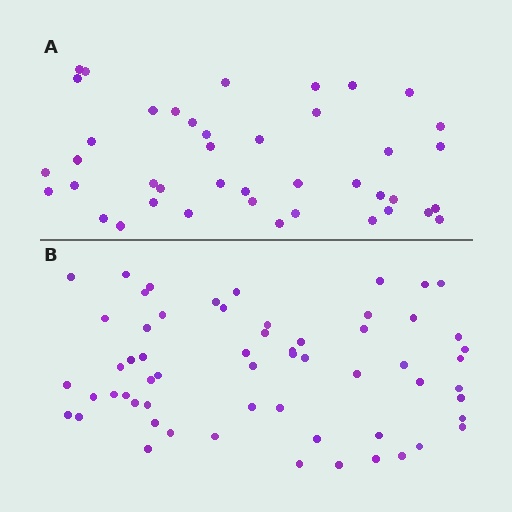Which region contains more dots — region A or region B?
Region B (the bottom region) has more dots.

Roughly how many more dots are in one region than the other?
Region B has approximately 20 more dots than region A.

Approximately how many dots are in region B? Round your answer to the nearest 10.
About 60 dots.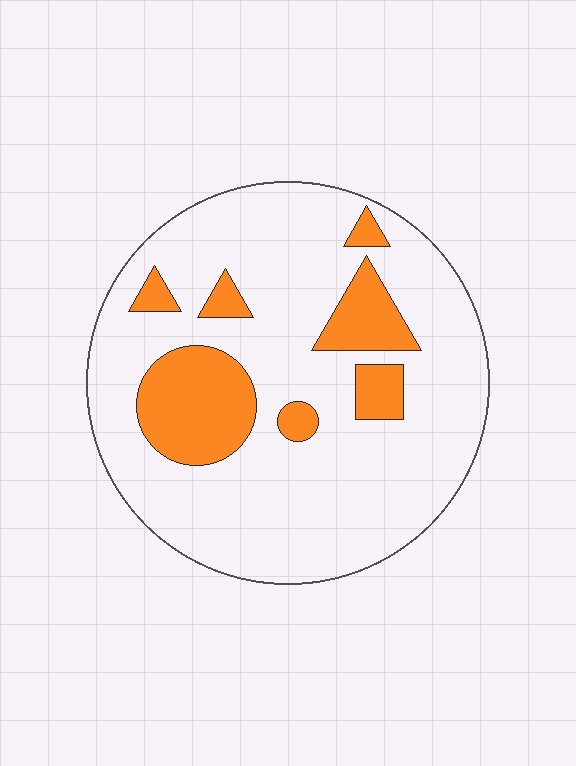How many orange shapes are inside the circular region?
7.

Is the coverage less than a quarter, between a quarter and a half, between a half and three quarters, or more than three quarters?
Less than a quarter.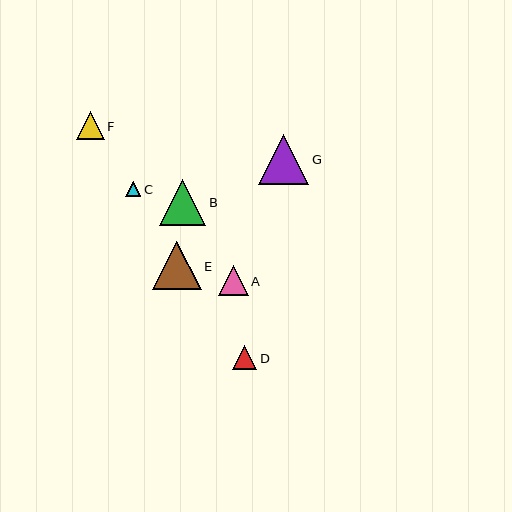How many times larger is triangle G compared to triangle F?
Triangle G is approximately 1.8 times the size of triangle F.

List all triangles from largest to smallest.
From largest to smallest: G, E, B, A, F, D, C.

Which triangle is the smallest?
Triangle C is the smallest with a size of approximately 15 pixels.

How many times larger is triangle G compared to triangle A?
Triangle G is approximately 1.7 times the size of triangle A.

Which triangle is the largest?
Triangle G is the largest with a size of approximately 50 pixels.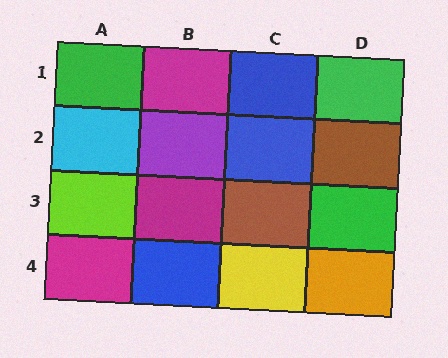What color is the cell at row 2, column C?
Blue.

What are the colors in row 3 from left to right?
Lime, magenta, brown, green.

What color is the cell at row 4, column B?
Blue.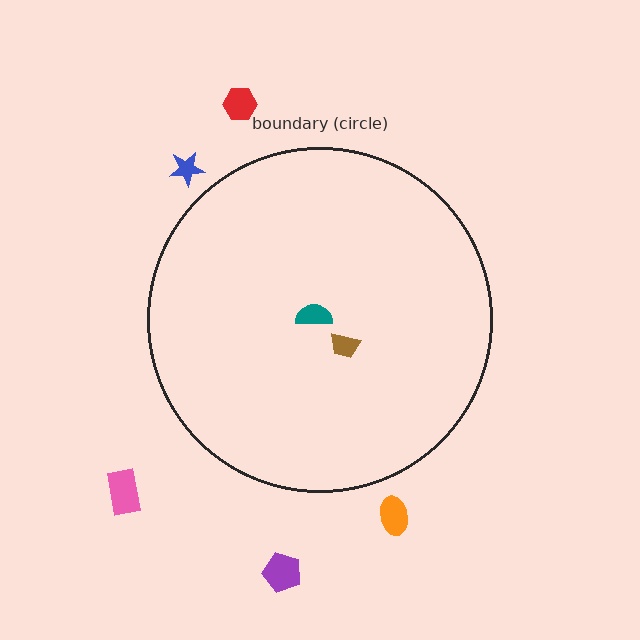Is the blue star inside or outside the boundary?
Outside.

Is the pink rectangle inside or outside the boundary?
Outside.